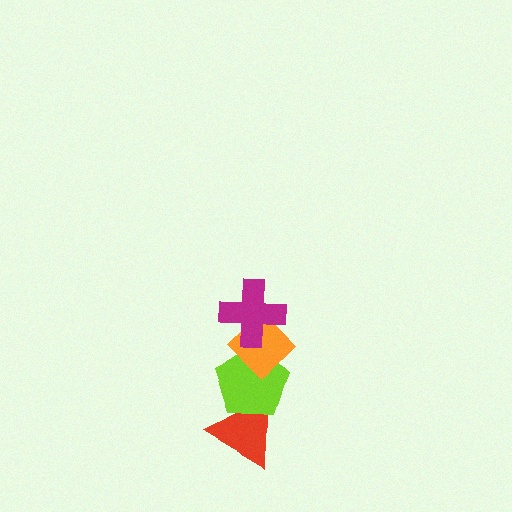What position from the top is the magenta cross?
The magenta cross is 1st from the top.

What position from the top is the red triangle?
The red triangle is 4th from the top.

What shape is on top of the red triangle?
The lime pentagon is on top of the red triangle.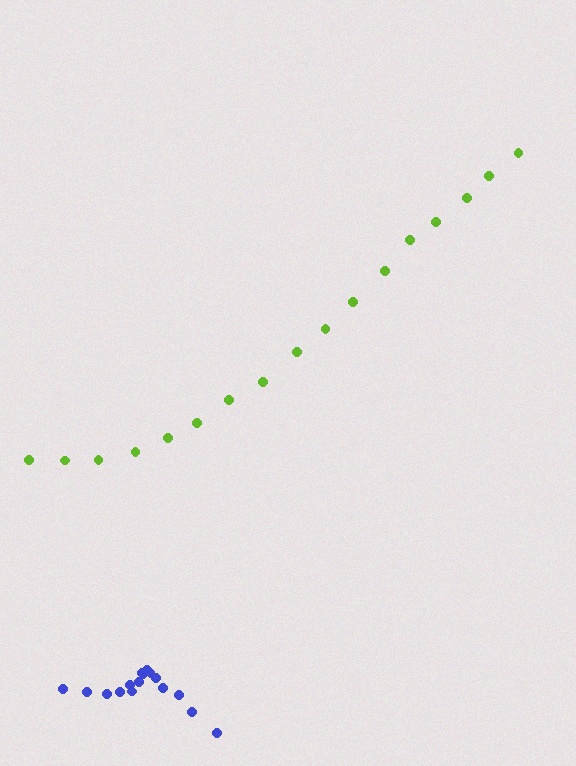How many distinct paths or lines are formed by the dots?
There are 2 distinct paths.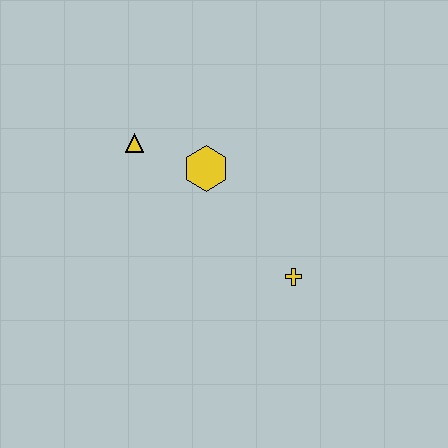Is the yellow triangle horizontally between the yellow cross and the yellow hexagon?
No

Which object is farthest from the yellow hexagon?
The yellow cross is farthest from the yellow hexagon.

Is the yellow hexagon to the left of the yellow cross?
Yes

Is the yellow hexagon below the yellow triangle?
Yes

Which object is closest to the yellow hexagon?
The yellow triangle is closest to the yellow hexagon.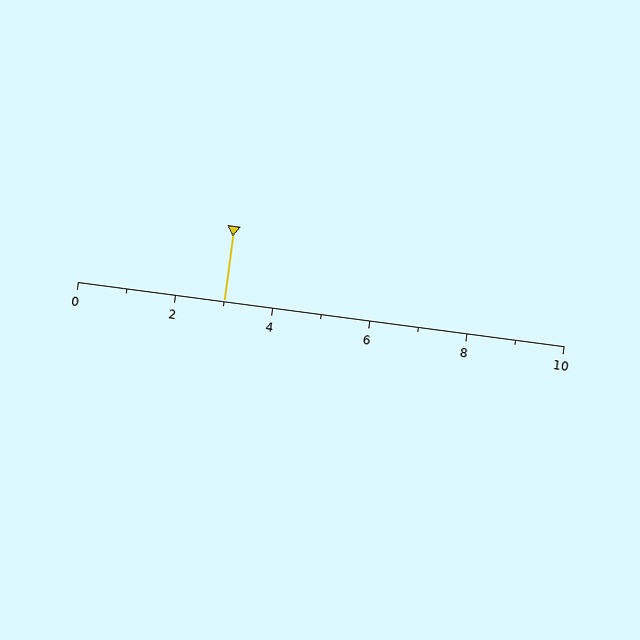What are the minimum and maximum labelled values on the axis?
The axis runs from 0 to 10.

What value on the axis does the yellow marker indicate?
The marker indicates approximately 3.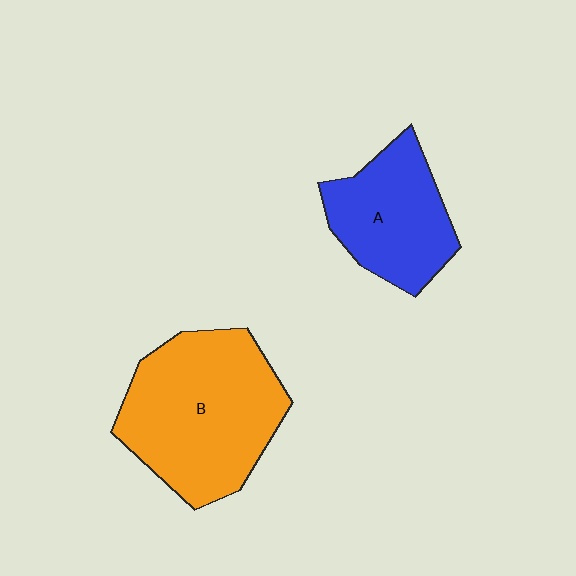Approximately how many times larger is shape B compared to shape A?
Approximately 1.6 times.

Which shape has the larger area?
Shape B (orange).